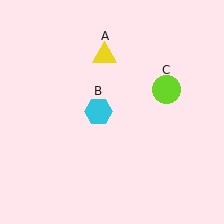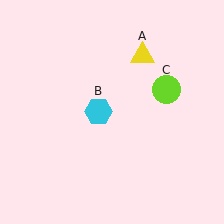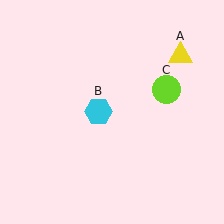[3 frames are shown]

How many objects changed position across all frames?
1 object changed position: yellow triangle (object A).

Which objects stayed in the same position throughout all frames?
Cyan hexagon (object B) and lime circle (object C) remained stationary.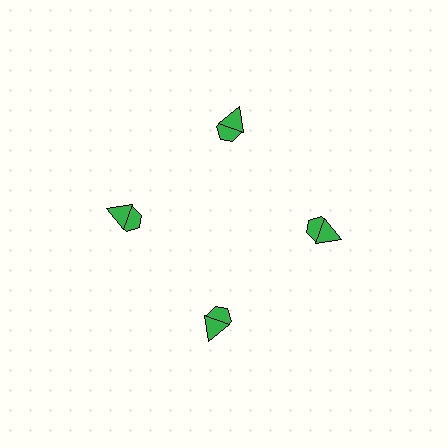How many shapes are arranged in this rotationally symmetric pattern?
There are 8 shapes, arranged in 4 groups of 2.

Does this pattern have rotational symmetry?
Yes, this pattern has 4-fold rotational symmetry. It looks the same after rotating 90 degrees around the center.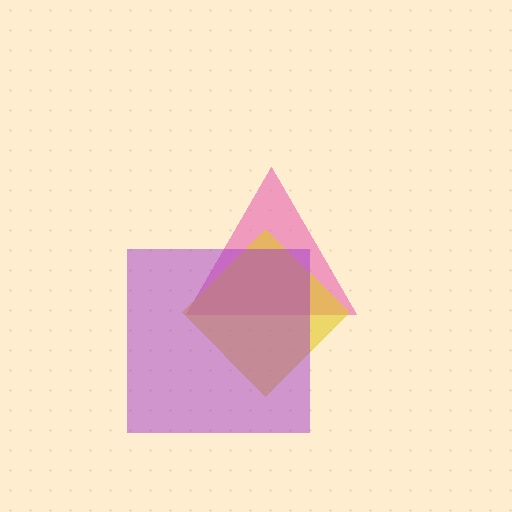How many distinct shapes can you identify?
There are 3 distinct shapes: a pink triangle, a yellow diamond, a purple square.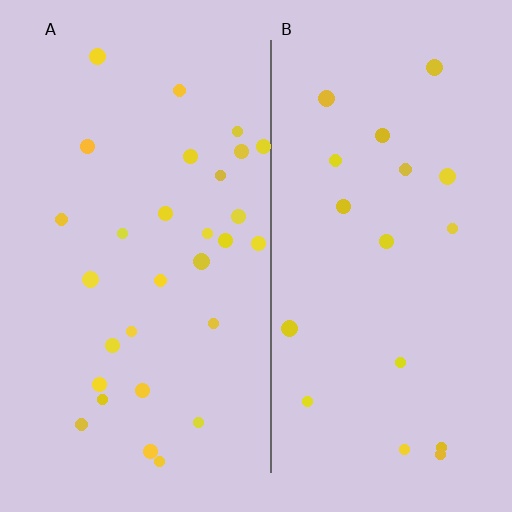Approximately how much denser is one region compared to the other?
Approximately 1.6× — region A over region B.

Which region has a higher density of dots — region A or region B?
A (the left).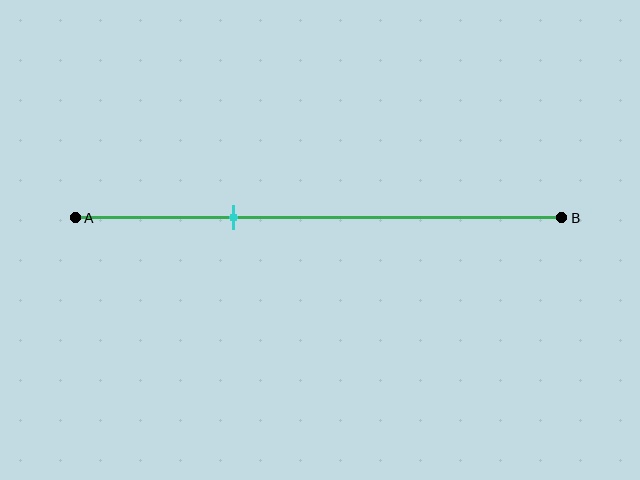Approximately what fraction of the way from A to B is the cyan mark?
The cyan mark is approximately 30% of the way from A to B.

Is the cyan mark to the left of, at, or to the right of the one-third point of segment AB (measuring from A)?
The cyan mark is approximately at the one-third point of segment AB.